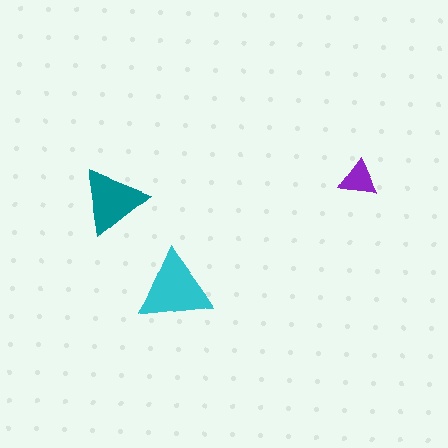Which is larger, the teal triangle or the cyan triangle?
The cyan one.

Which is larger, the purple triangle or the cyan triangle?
The cyan one.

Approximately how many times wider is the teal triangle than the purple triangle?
About 1.5 times wider.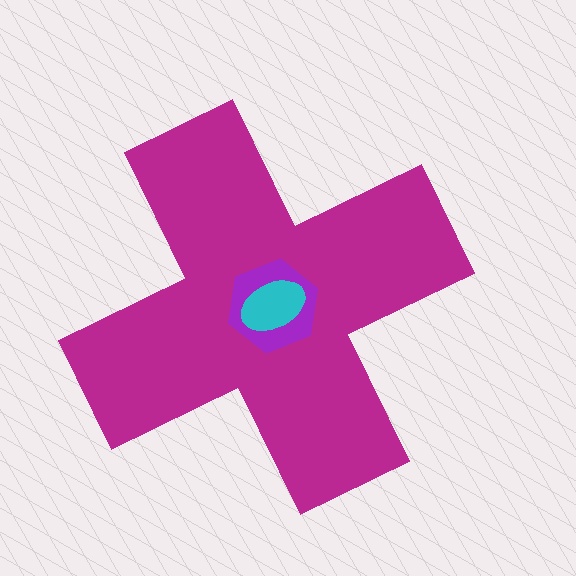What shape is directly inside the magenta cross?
The purple hexagon.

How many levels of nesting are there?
3.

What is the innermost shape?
The cyan ellipse.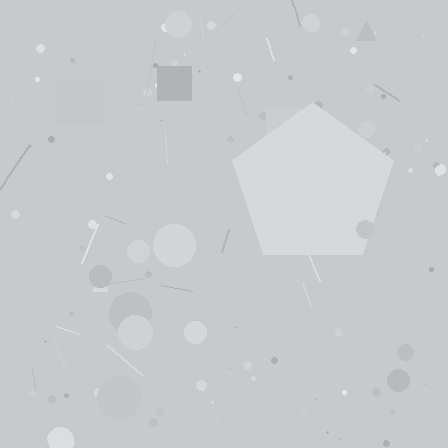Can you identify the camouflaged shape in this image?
The camouflaged shape is a pentagon.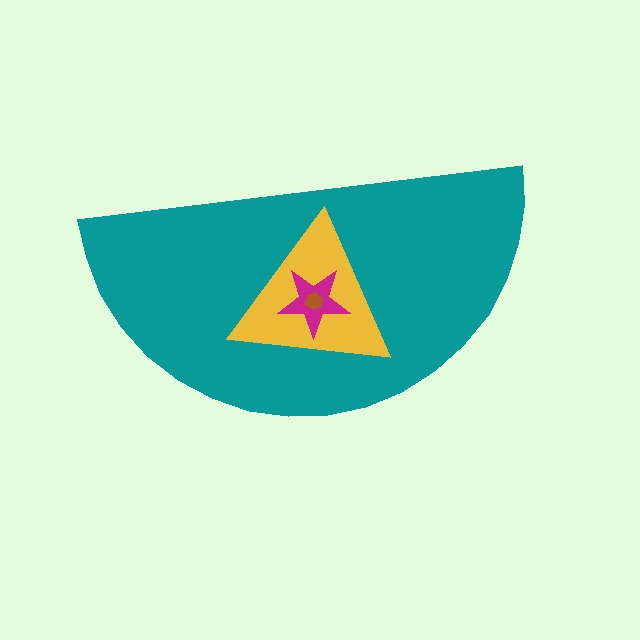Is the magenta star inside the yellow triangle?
Yes.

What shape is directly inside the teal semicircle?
The yellow triangle.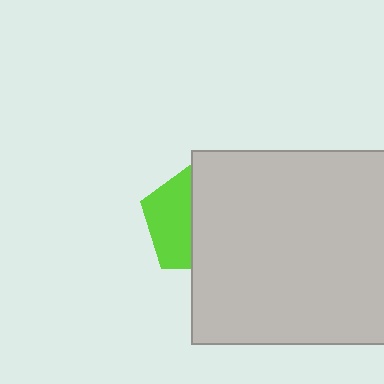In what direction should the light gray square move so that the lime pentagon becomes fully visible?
The light gray square should move right. That is the shortest direction to clear the overlap and leave the lime pentagon fully visible.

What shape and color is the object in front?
The object in front is a light gray square.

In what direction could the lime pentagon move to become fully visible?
The lime pentagon could move left. That would shift it out from behind the light gray square entirely.